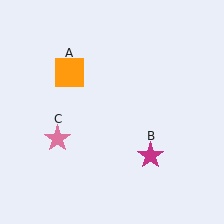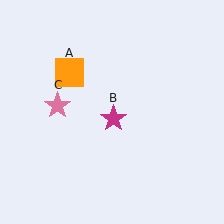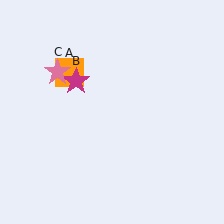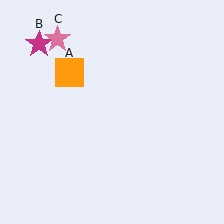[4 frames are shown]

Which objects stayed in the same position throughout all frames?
Orange square (object A) remained stationary.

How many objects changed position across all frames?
2 objects changed position: magenta star (object B), pink star (object C).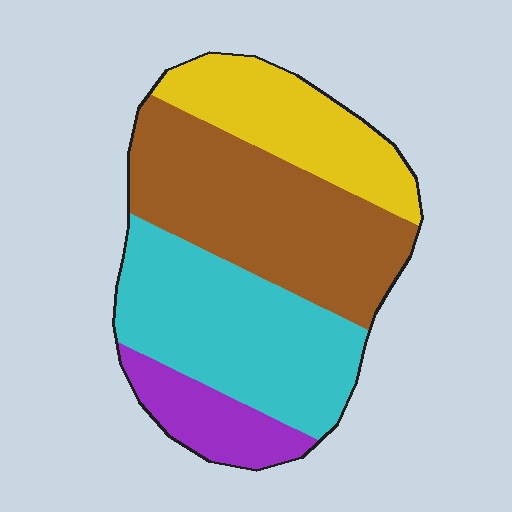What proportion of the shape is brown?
Brown covers 36% of the shape.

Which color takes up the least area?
Purple, at roughly 10%.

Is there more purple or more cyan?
Cyan.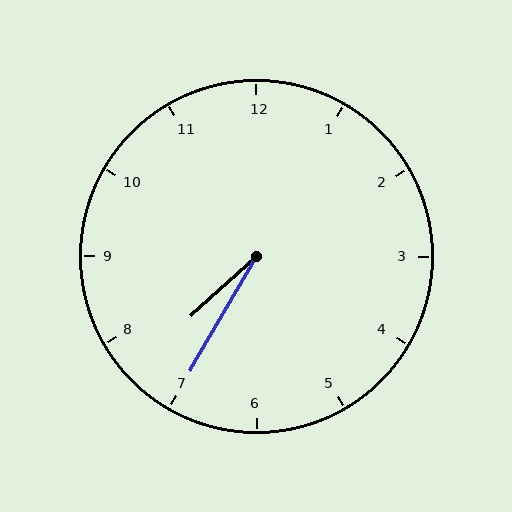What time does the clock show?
7:35.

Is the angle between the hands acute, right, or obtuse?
It is acute.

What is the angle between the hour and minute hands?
Approximately 18 degrees.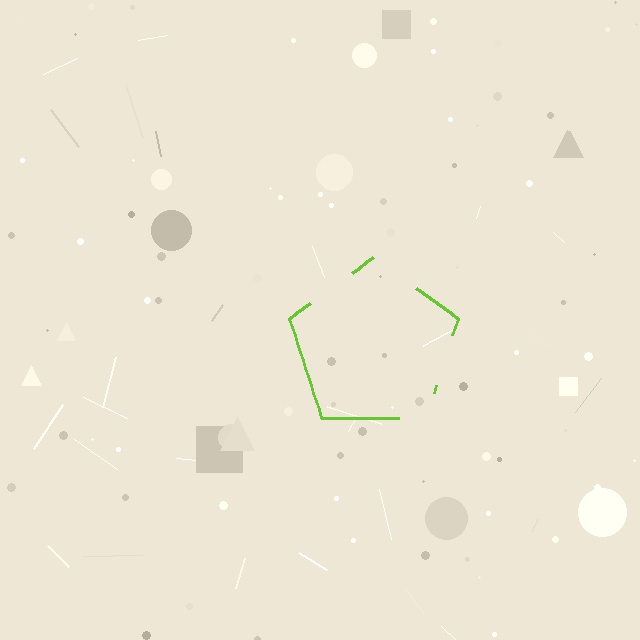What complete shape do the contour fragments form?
The contour fragments form a pentagon.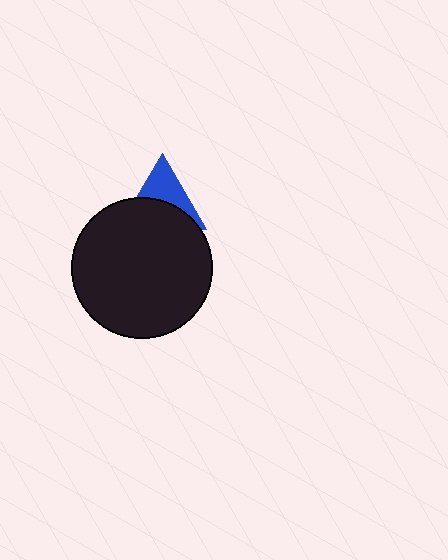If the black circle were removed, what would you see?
You would see the complete blue triangle.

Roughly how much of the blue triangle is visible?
About half of it is visible (roughly 46%).